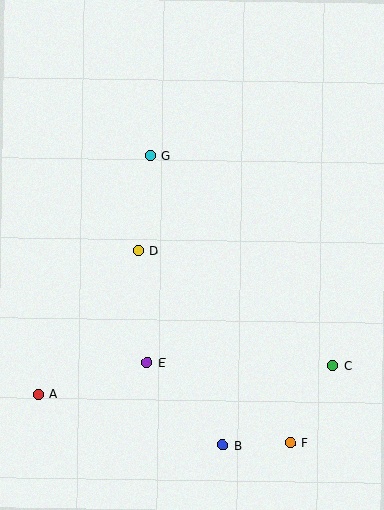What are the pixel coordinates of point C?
Point C is at (333, 366).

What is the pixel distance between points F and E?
The distance between F and E is 164 pixels.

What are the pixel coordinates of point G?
Point G is at (151, 155).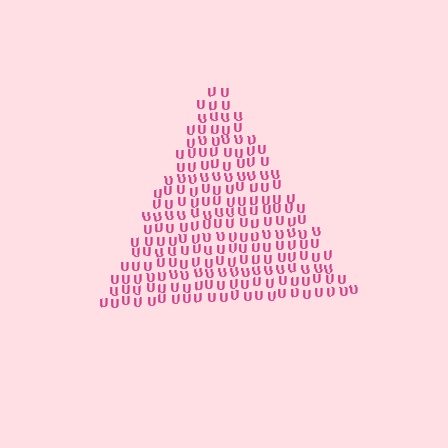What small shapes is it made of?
It is made of small letter U's.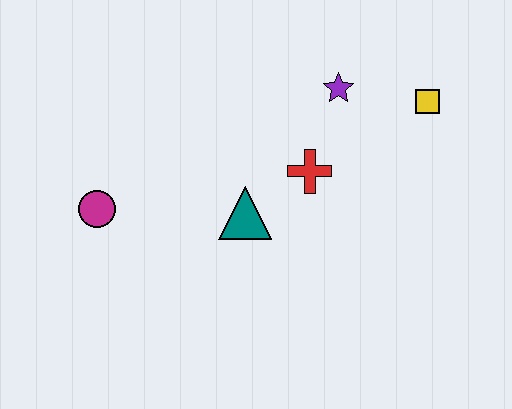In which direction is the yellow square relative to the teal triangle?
The yellow square is to the right of the teal triangle.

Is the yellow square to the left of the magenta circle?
No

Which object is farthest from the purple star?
The magenta circle is farthest from the purple star.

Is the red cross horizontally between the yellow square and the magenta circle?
Yes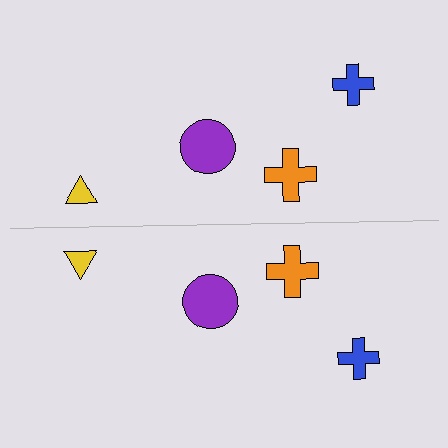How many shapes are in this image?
There are 8 shapes in this image.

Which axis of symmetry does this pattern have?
The pattern has a horizontal axis of symmetry running through the center of the image.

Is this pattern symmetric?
Yes, this pattern has bilateral (reflection) symmetry.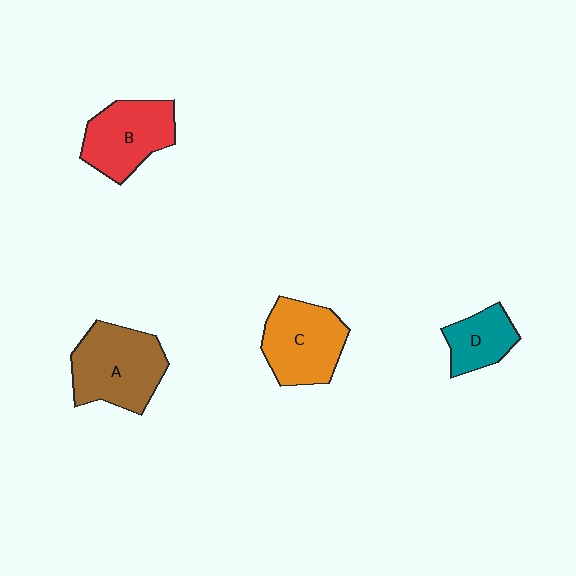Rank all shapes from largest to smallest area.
From largest to smallest: A (brown), C (orange), B (red), D (teal).